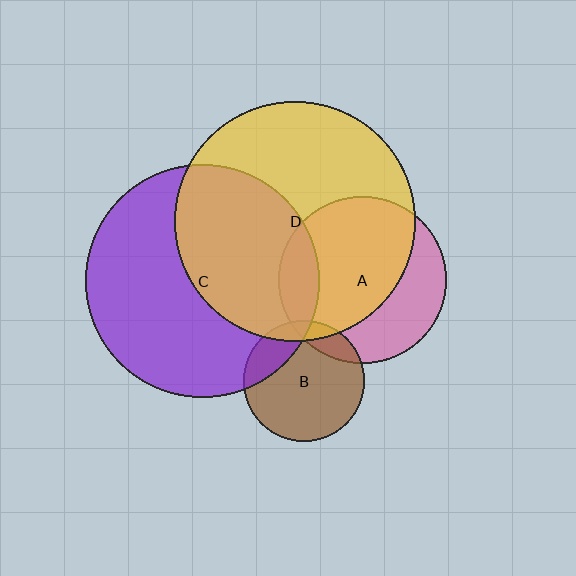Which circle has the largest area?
Circle D (yellow).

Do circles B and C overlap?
Yes.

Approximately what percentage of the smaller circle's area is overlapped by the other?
Approximately 20%.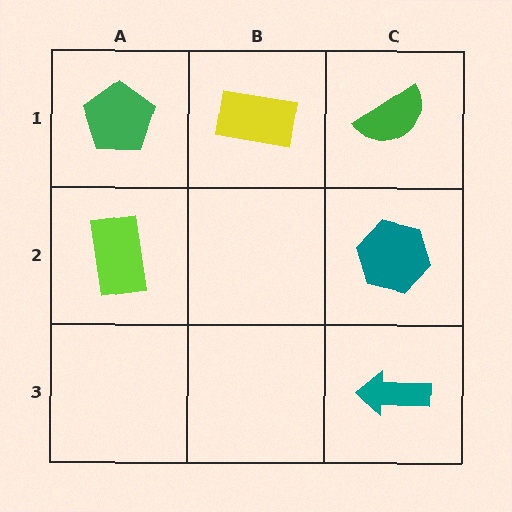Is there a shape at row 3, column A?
No, that cell is empty.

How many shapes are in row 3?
1 shape.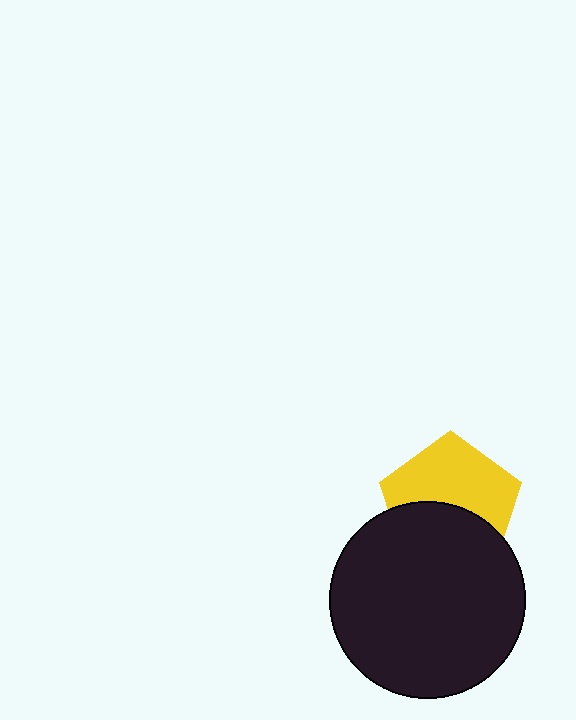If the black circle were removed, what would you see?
You would see the complete yellow pentagon.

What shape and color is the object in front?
The object in front is a black circle.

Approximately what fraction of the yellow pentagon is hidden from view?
Roughly 44% of the yellow pentagon is hidden behind the black circle.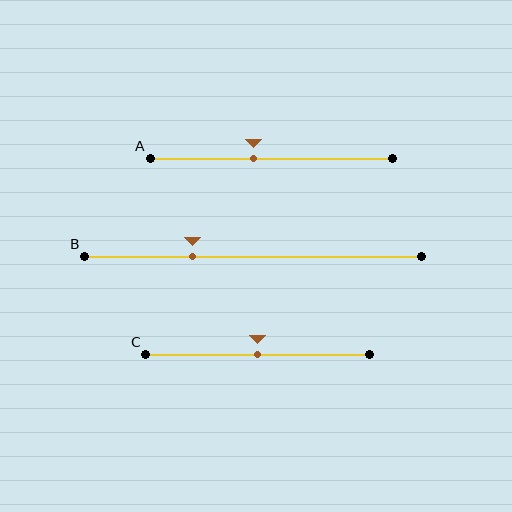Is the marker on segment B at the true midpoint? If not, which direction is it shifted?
No, the marker on segment B is shifted to the left by about 18% of the segment length.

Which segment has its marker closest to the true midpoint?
Segment C has its marker closest to the true midpoint.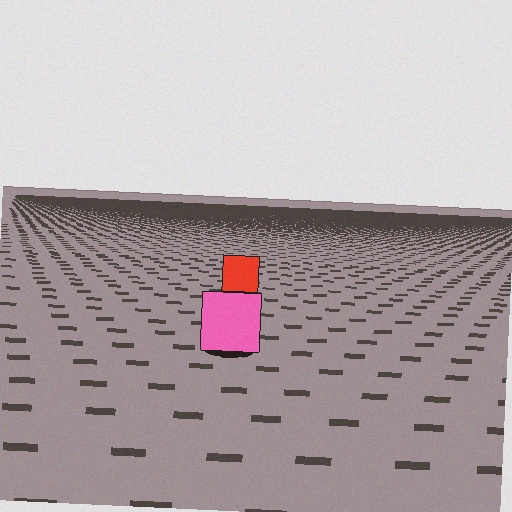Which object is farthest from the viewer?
The red square is farthest from the viewer. It appears smaller and the ground texture around it is denser.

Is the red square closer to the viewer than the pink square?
No. The pink square is closer — you can tell from the texture gradient: the ground texture is coarser near it.